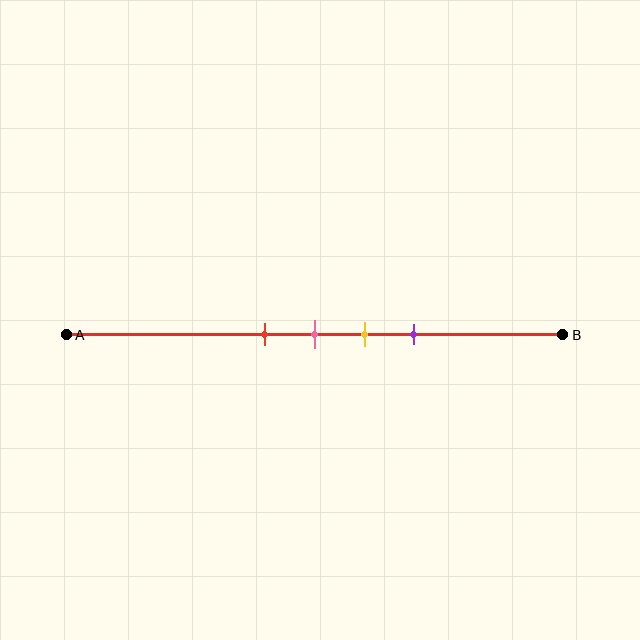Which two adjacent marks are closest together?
The red and pink marks are the closest adjacent pair.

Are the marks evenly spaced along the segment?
Yes, the marks are approximately evenly spaced.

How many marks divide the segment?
There are 4 marks dividing the segment.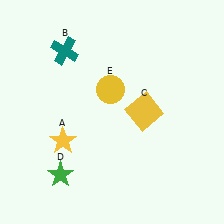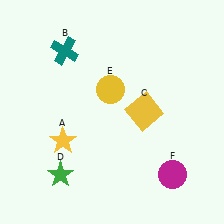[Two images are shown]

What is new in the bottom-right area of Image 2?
A magenta circle (F) was added in the bottom-right area of Image 2.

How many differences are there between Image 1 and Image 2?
There is 1 difference between the two images.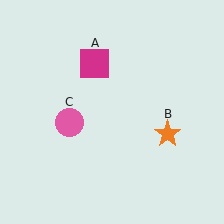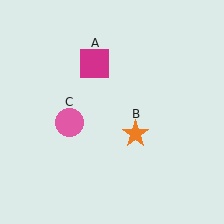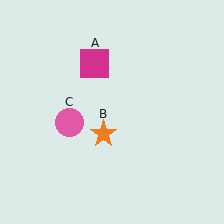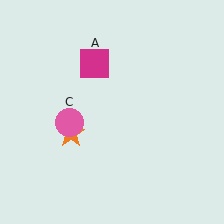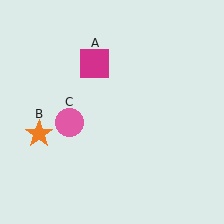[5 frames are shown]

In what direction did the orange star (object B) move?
The orange star (object B) moved left.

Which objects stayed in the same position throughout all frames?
Magenta square (object A) and pink circle (object C) remained stationary.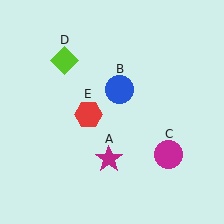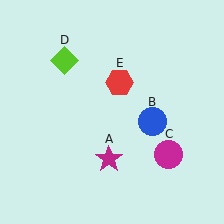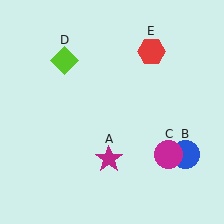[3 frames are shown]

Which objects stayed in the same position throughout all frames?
Magenta star (object A) and magenta circle (object C) and lime diamond (object D) remained stationary.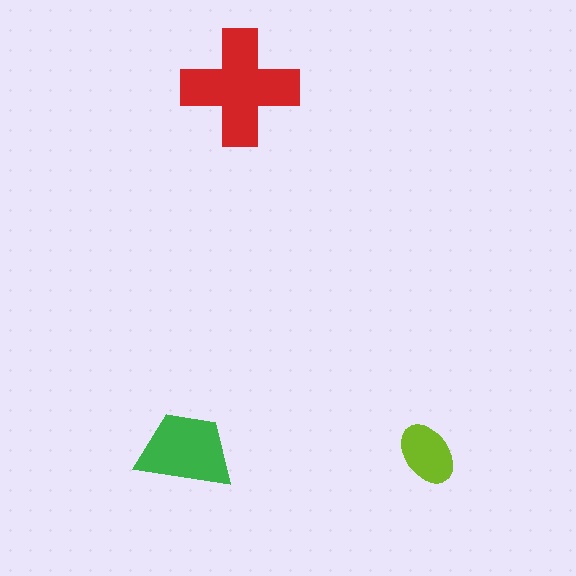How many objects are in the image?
There are 3 objects in the image.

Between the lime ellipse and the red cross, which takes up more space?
The red cross.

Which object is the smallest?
The lime ellipse.